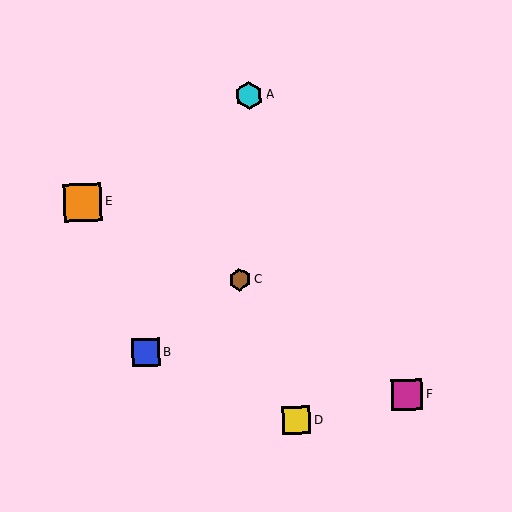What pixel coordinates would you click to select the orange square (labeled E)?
Click at (83, 203) to select the orange square E.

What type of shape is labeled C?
Shape C is a brown hexagon.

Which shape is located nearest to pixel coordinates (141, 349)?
The blue square (labeled B) at (146, 353) is nearest to that location.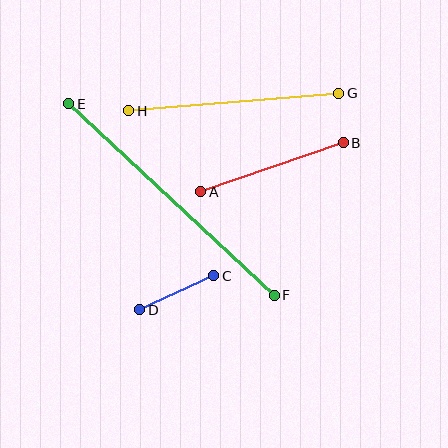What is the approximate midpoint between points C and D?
The midpoint is at approximately (177, 293) pixels.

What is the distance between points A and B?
The distance is approximately 150 pixels.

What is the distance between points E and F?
The distance is approximately 281 pixels.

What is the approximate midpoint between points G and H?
The midpoint is at approximately (234, 102) pixels.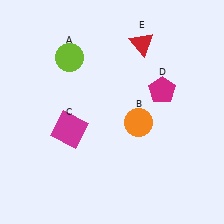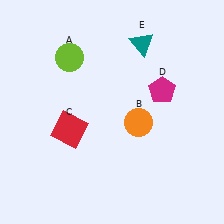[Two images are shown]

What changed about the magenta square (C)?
In Image 1, C is magenta. In Image 2, it changed to red.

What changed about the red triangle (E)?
In Image 1, E is red. In Image 2, it changed to teal.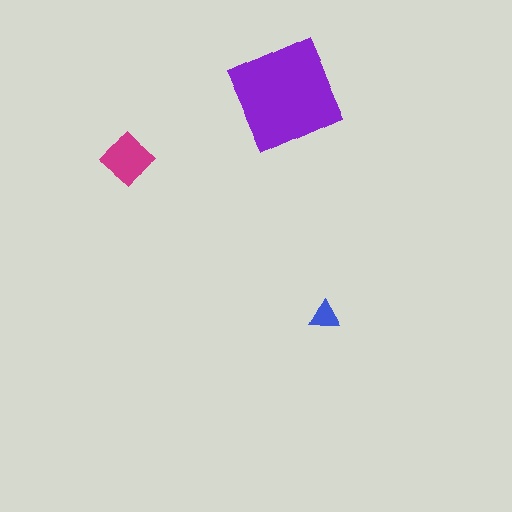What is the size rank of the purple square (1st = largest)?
1st.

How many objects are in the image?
There are 3 objects in the image.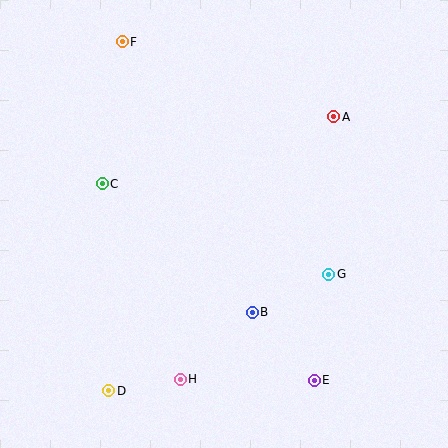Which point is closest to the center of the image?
Point B at (252, 312) is closest to the center.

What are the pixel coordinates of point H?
Point H is at (180, 379).